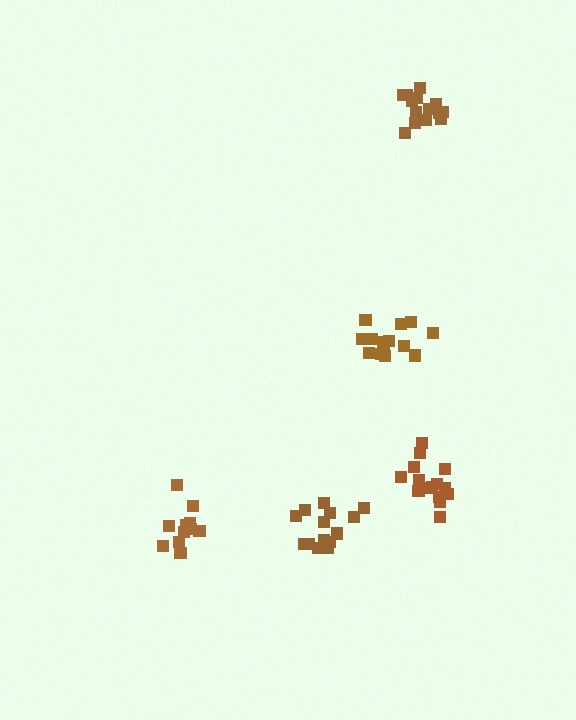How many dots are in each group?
Group 1: 14 dots, Group 2: 16 dots, Group 3: 14 dots, Group 4: 12 dots, Group 5: 14 dots (70 total).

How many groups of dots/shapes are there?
There are 5 groups.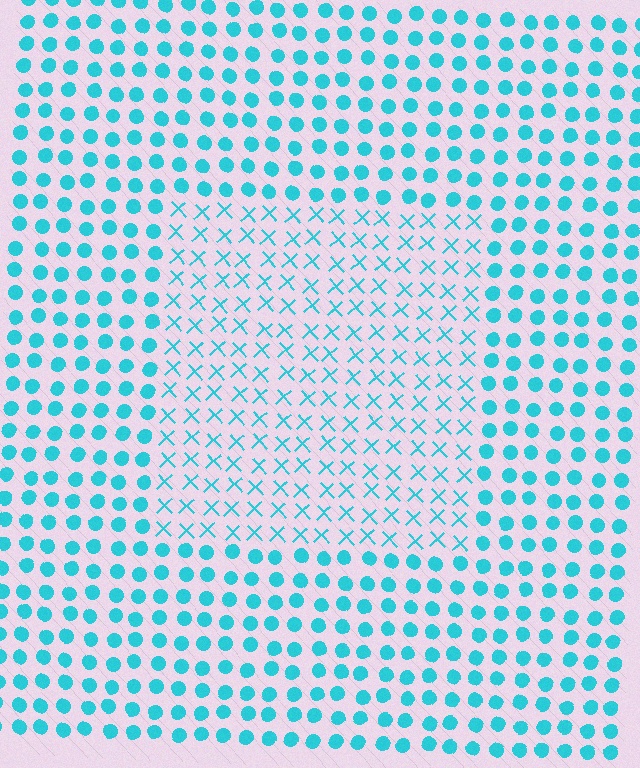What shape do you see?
I see a rectangle.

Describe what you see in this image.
The image is filled with small cyan elements arranged in a uniform grid. A rectangle-shaped region contains X marks, while the surrounding area contains circles. The boundary is defined purely by the change in element shape.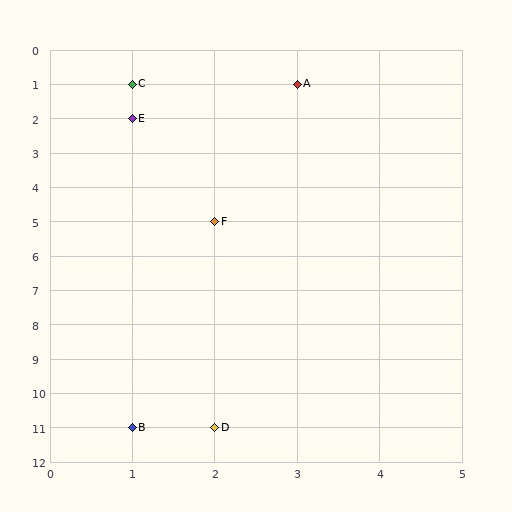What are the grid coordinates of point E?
Point E is at grid coordinates (1, 2).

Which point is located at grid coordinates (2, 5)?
Point F is at (2, 5).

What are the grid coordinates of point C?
Point C is at grid coordinates (1, 1).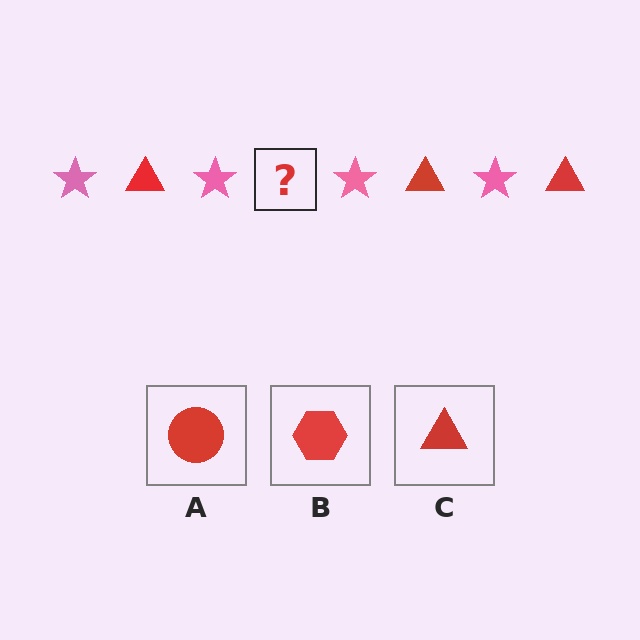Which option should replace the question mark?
Option C.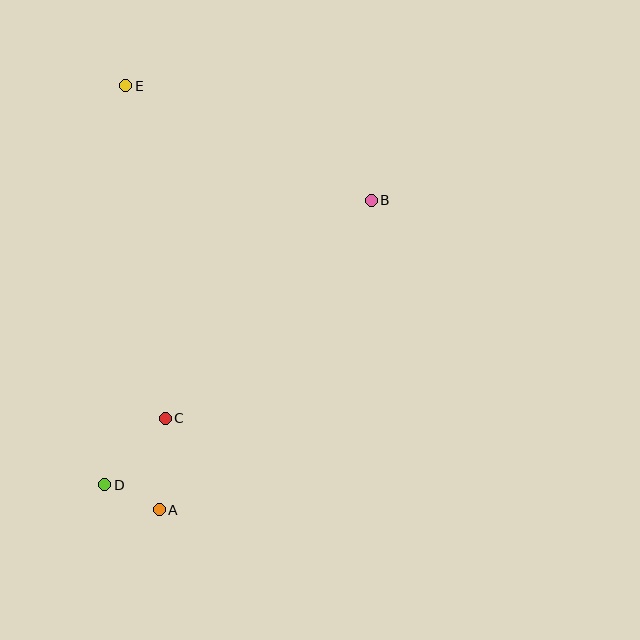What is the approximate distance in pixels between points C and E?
The distance between C and E is approximately 335 pixels.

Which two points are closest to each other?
Points A and D are closest to each other.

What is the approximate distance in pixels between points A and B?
The distance between A and B is approximately 375 pixels.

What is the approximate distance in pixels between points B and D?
The distance between B and D is approximately 390 pixels.